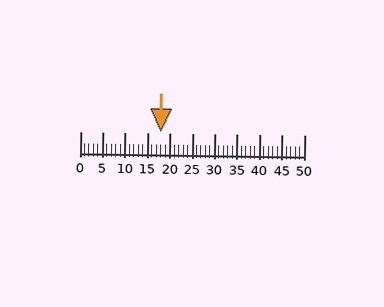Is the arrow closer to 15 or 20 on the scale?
The arrow is closer to 20.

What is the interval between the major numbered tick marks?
The major tick marks are spaced 5 units apart.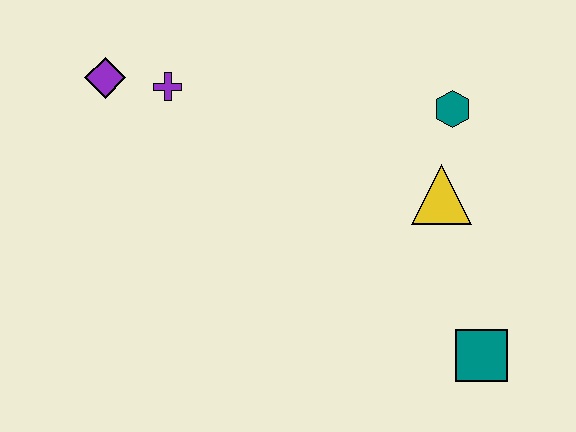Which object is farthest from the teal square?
The purple diamond is farthest from the teal square.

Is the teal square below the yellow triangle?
Yes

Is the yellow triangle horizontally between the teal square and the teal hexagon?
No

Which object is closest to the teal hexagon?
The yellow triangle is closest to the teal hexagon.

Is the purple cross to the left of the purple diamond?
No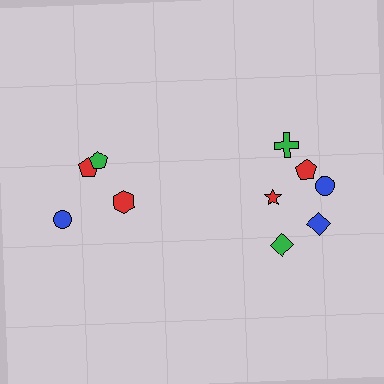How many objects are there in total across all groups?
There are 10 objects.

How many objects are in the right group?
There are 6 objects.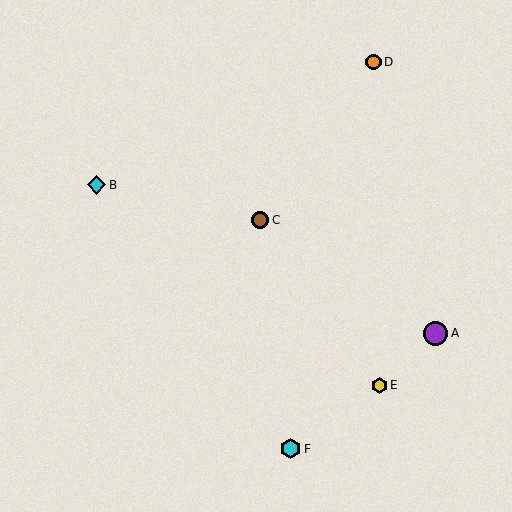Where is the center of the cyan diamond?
The center of the cyan diamond is at (96, 185).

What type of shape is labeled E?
Shape E is a yellow hexagon.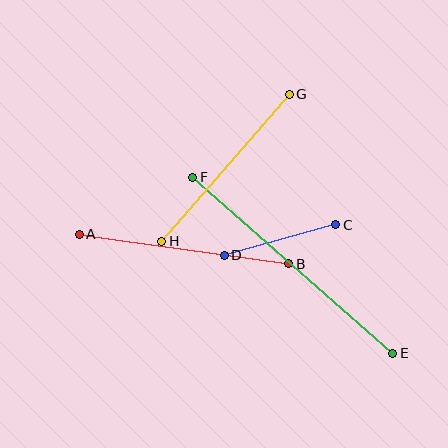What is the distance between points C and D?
The distance is approximately 116 pixels.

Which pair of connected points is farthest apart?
Points E and F are farthest apart.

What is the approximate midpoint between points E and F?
The midpoint is at approximately (293, 265) pixels.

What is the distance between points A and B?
The distance is approximately 211 pixels.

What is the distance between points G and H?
The distance is approximately 195 pixels.